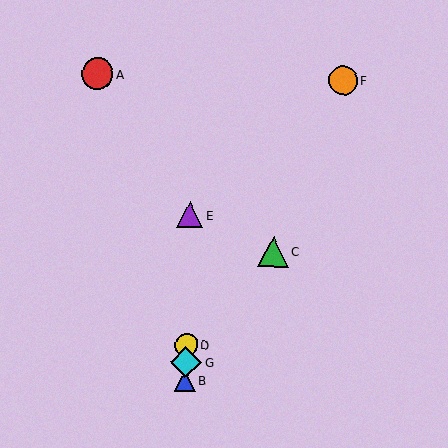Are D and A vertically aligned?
No, D is at x≈186 and A is at x≈97.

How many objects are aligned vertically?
4 objects (B, D, E, G) are aligned vertically.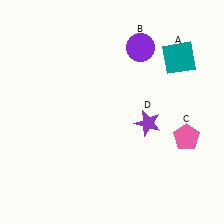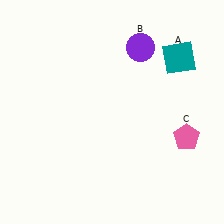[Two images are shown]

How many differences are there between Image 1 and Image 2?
There is 1 difference between the two images.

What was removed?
The purple star (D) was removed in Image 2.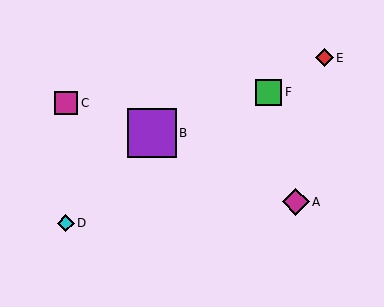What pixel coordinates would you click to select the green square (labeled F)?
Click at (269, 92) to select the green square F.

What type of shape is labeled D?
Shape D is a cyan diamond.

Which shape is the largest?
The purple square (labeled B) is the largest.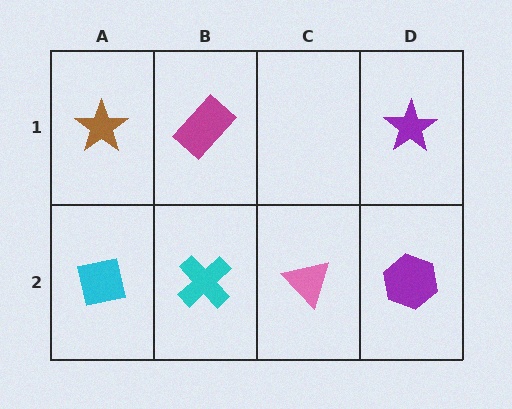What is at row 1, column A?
A brown star.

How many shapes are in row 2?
4 shapes.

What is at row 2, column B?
A cyan cross.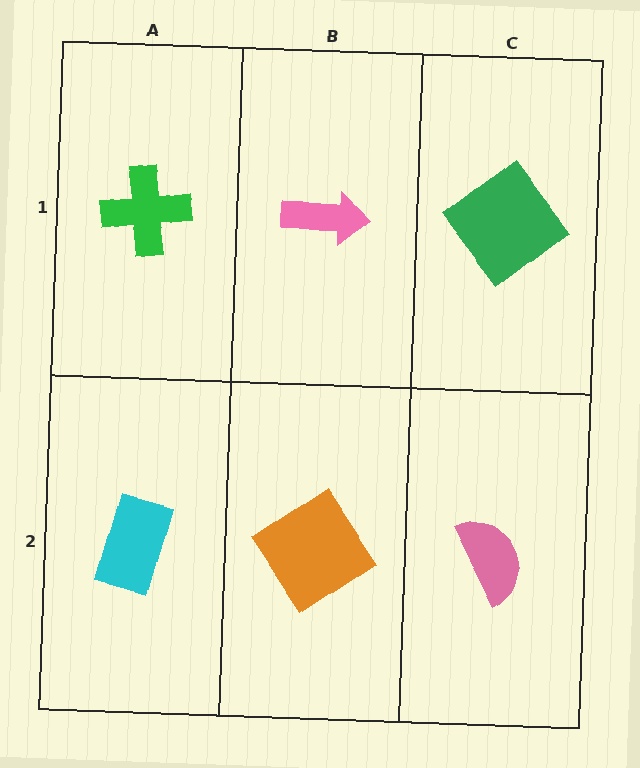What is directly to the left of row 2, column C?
An orange diamond.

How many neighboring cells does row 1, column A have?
2.